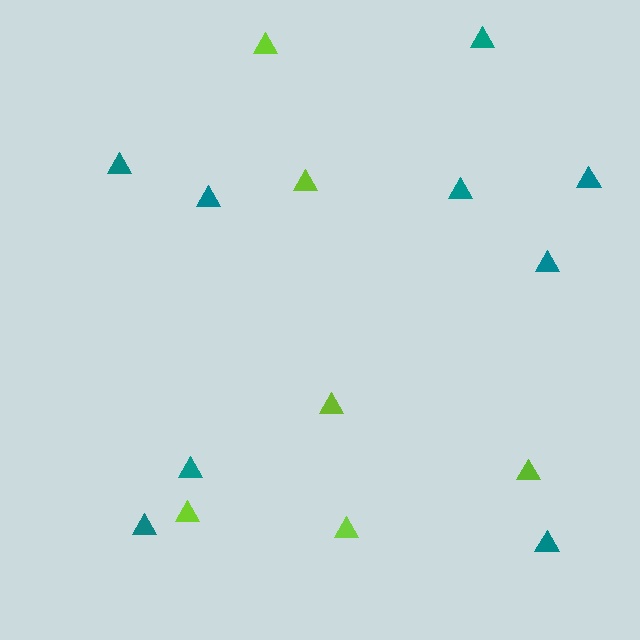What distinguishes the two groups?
There are 2 groups: one group of teal triangles (9) and one group of lime triangles (6).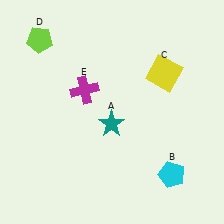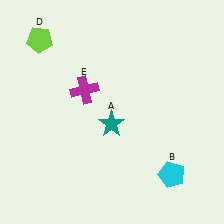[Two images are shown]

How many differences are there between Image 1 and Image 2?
There is 1 difference between the two images.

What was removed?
The yellow square (C) was removed in Image 2.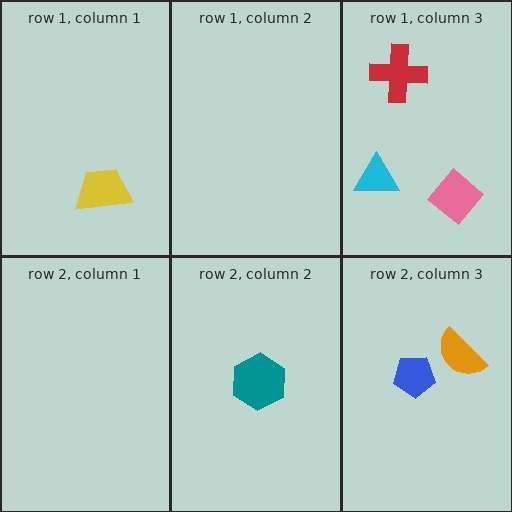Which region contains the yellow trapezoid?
The row 1, column 1 region.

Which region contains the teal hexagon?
The row 2, column 2 region.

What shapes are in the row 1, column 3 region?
The red cross, the pink diamond, the cyan triangle.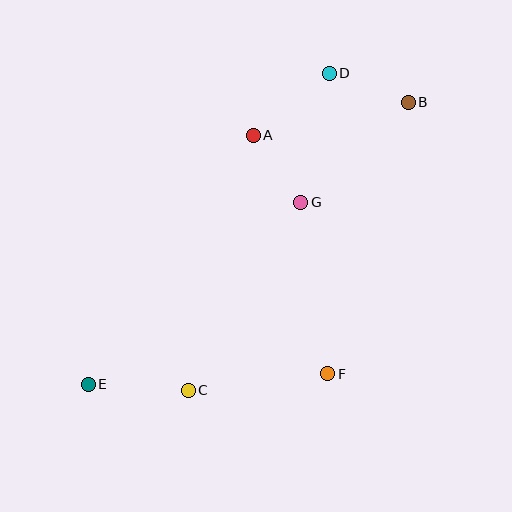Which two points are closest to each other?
Points A and G are closest to each other.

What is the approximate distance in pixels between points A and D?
The distance between A and D is approximately 98 pixels.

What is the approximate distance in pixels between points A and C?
The distance between A and C is approximately 263 pixels.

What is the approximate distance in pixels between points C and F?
The distance between C and F is approximately 141 pixels.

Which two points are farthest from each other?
Points B and E are farthest from each other.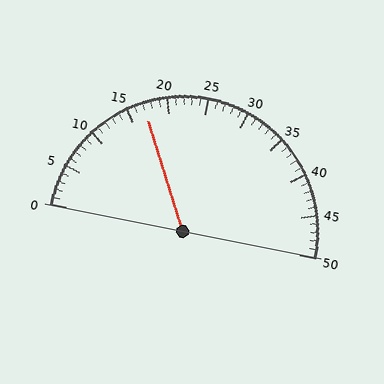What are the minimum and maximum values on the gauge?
The gauge ranges from 0 to 50.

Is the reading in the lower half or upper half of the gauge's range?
The reading is in the lower half of the range (0 to 50).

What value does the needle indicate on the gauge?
The needle indicates approximately 17.